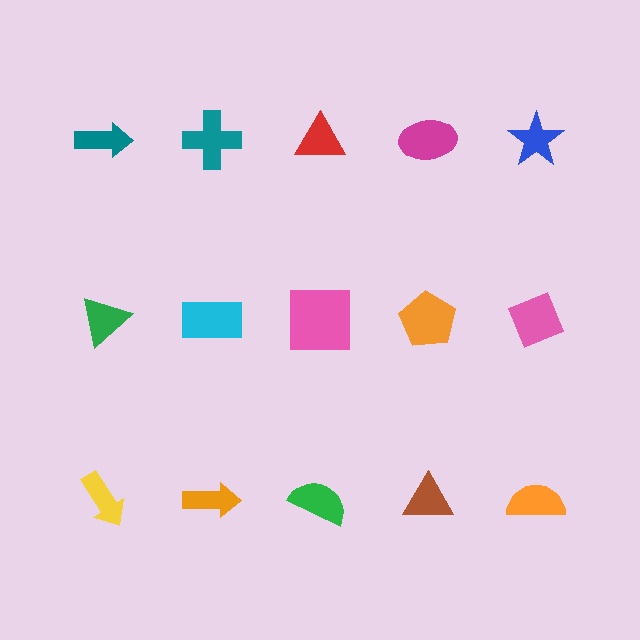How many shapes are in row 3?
5 shapes.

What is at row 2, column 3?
A pink square.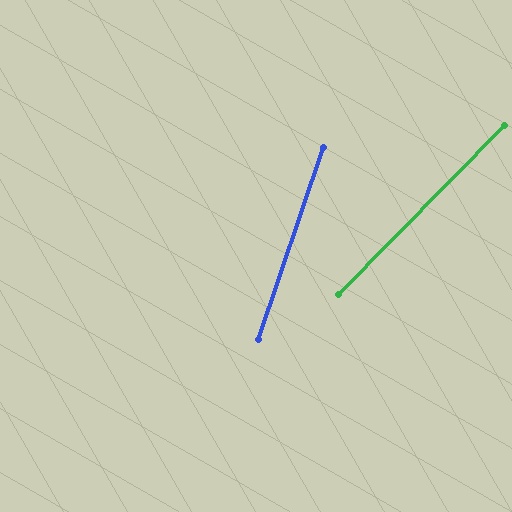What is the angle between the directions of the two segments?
Approximately 26 degrees.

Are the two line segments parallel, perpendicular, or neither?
Neither parallel nor perpendicular — they differ by about 26°.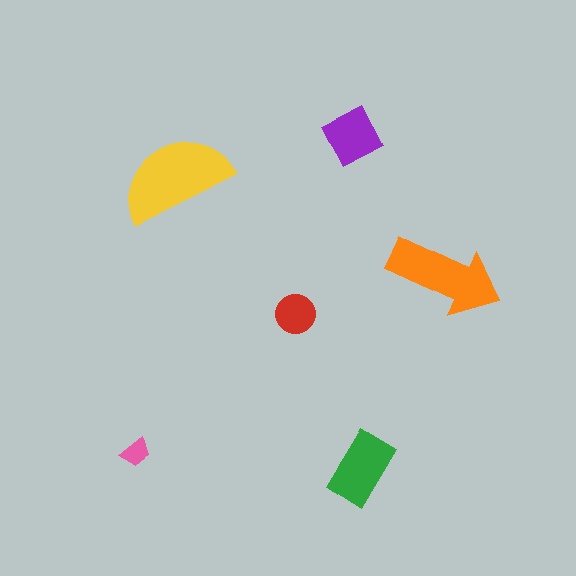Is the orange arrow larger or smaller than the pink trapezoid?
Larger.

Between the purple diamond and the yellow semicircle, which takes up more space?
The yellow semicircle.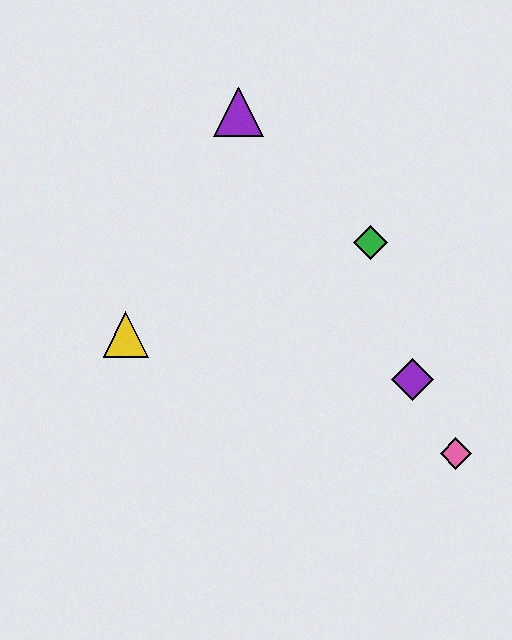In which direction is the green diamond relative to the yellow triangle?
The green diamond is to the right of the yellow triangle.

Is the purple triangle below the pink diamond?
No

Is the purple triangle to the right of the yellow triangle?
Yes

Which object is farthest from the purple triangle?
The pink diamond is farthest from the purple triangle.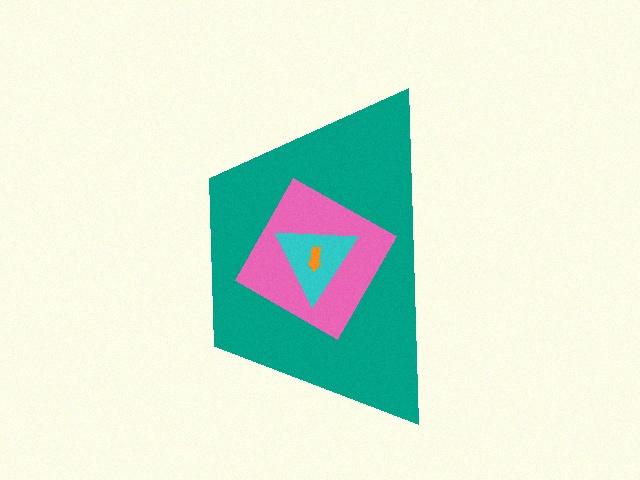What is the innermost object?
The orange arrow.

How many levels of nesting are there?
4.